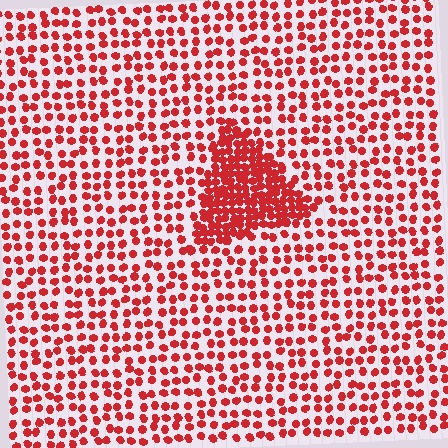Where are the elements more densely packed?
The elements are more densely packed inside the triangle boundary.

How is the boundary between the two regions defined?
The boundary is defined by a change in element density (approximately 2.5x ratio). All elements are the same color, size, and shape.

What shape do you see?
I see a triangle.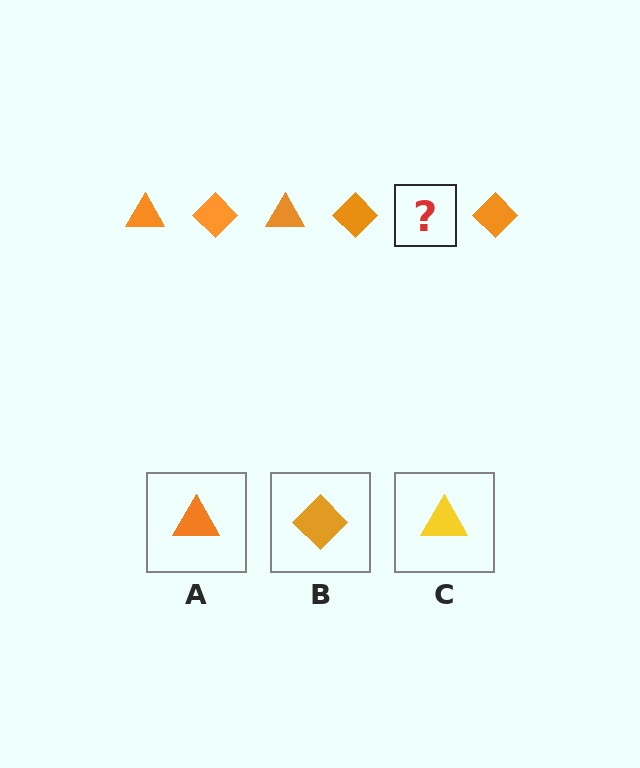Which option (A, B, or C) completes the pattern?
A.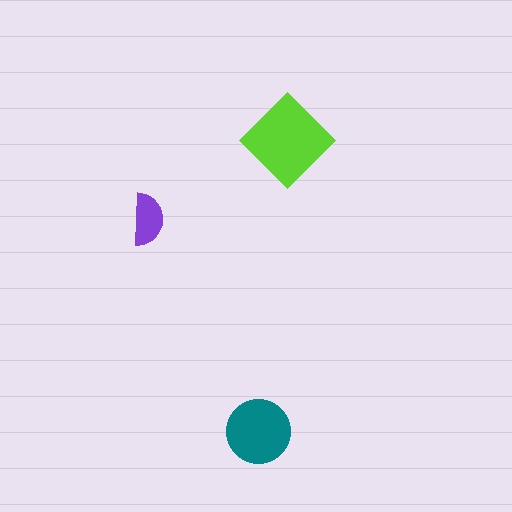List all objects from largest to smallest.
The lime diamond, the teal circle, the purple semicircle.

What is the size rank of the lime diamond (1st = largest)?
1st.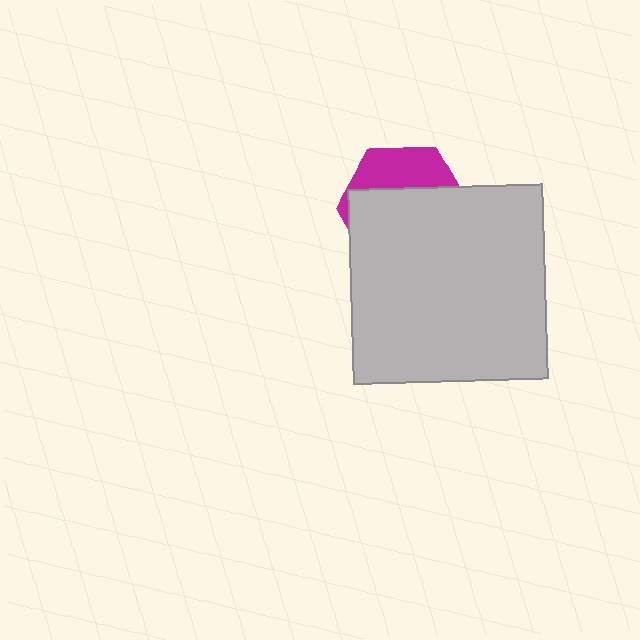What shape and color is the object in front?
The object in front is a light gray square.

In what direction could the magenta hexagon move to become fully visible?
The magenta hexagon could move up. That would shift it out from behind the light gray square entirely.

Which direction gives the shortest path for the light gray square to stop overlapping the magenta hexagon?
Moving down gives the shortest separation.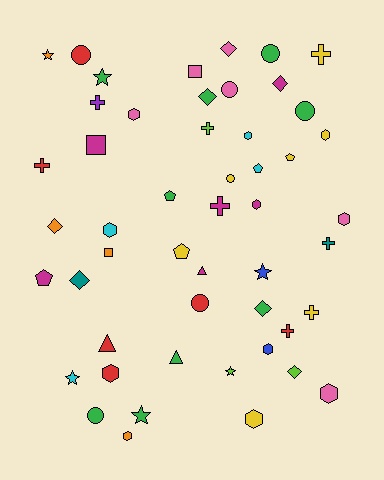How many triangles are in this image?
There are 3 triangles.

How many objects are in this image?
There are 50 objects.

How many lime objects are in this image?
There are 3 lime objects.